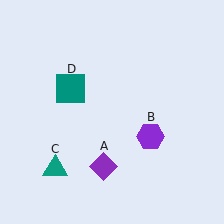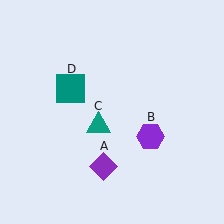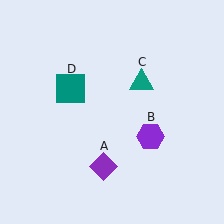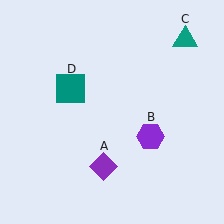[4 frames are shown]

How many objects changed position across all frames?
1 object changed position: teal triangle (object C).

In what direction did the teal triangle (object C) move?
The teal triangle (object C) moved up and to the right.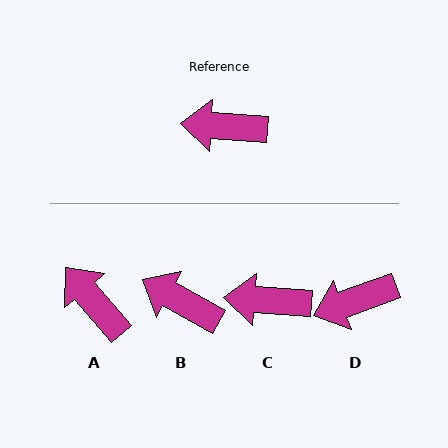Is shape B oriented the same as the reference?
No, it is off by about 25 degrees.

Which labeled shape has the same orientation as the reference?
C.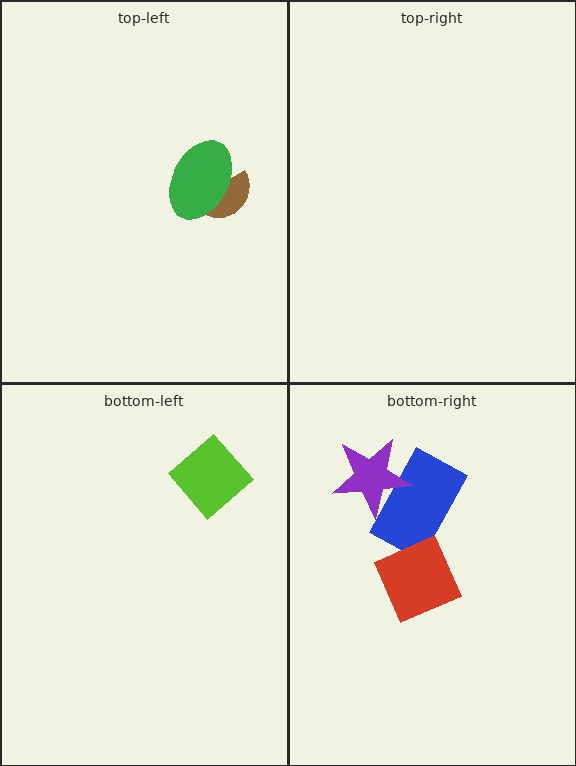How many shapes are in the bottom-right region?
3.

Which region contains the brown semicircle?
The top-left region.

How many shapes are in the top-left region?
2.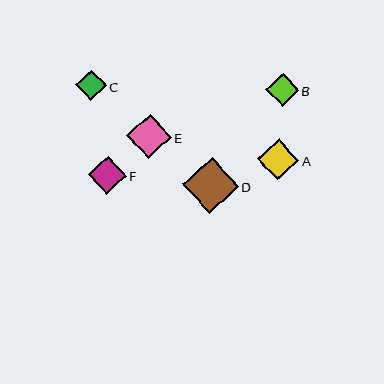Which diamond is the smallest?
Diamond C is the smallest with a size of approximately 30 pixels.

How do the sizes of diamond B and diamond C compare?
Diamond B and diamond C are approximately the same size.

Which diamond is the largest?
Diamond D is the largest with a size of approximately 56 pixels.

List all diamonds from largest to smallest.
From largest to smallest: D, E, A, F, B, C.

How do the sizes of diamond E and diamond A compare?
Diamond E and diamond A are approximately the same size.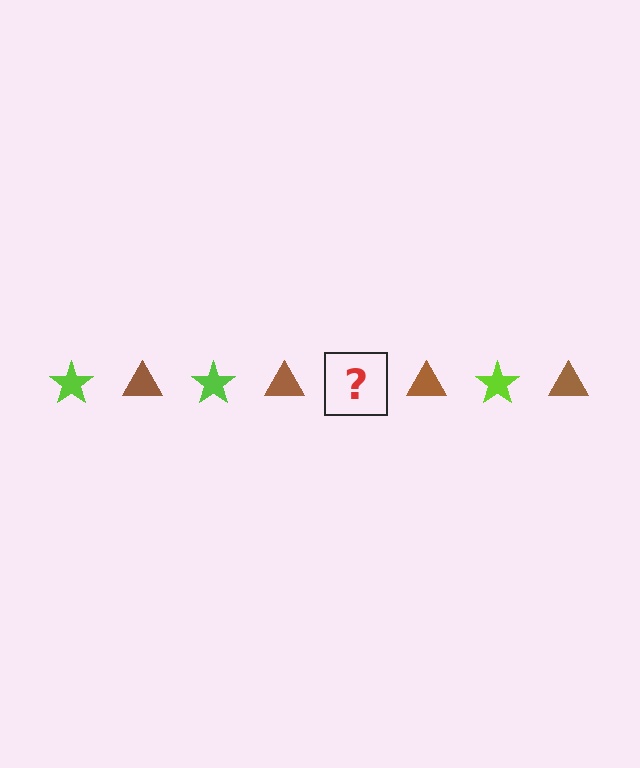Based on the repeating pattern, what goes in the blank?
The blank should be a lime star.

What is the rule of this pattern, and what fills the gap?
The rule is that the pattern alternates between lime star and brown triangle. The gap should be filled with a lime star.